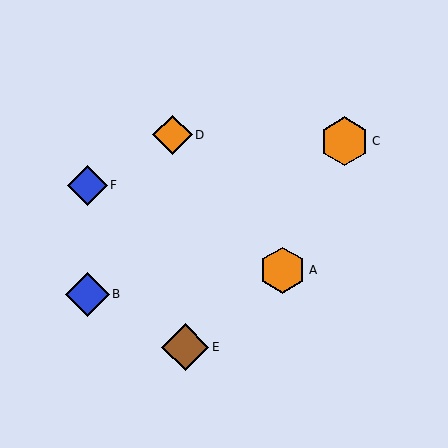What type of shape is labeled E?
Shape E is a brown diamond.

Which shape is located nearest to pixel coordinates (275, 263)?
The orange hexagon (labeled A) at (283, 270) is nearest to that location.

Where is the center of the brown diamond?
The center of the brown diamond is at (185, 347).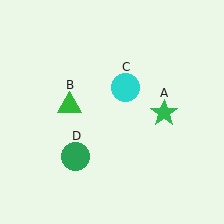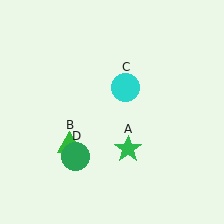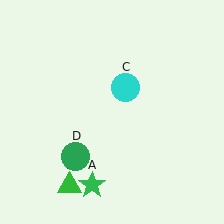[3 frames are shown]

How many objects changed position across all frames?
2 objects changed position: green star (object A), green triangle (object B).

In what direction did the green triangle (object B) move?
The green triangle (object B) moved down.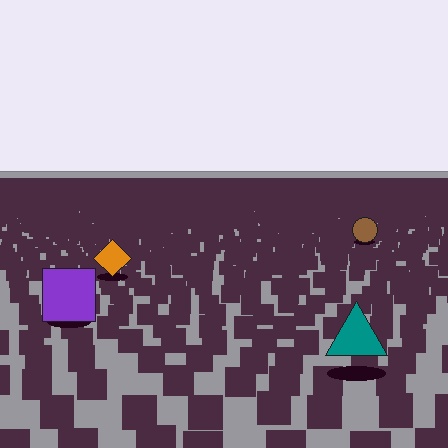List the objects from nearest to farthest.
From nearest to farthest: the teal triangle, the purple square, the orange diamond, the brown circle.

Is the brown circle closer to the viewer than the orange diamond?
No. The orange diamond is closer — you can tell from the texture gradient: the ground texture is coarser near it.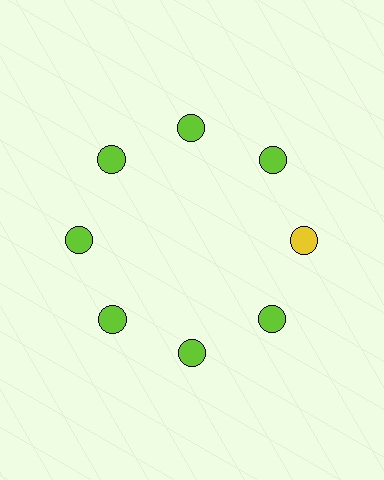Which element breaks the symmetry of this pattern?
The yellow circle at roughly the 3 o'clock position breaks the symmetry. All other shapes are lime circles.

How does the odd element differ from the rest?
It has a different color: yellow instead of lime.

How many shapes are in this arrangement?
There are 8 shapes arranged in a ring pattern.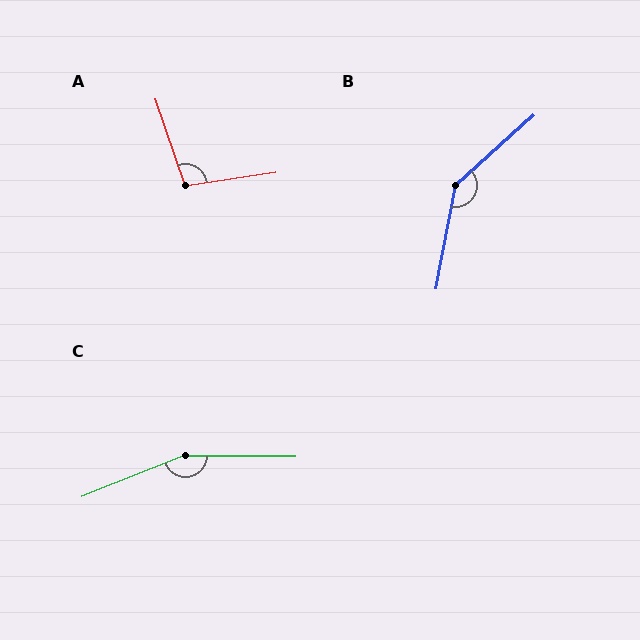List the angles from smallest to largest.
A (100°), B (143°), C (158°).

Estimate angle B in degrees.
Approximately 143 degrees.